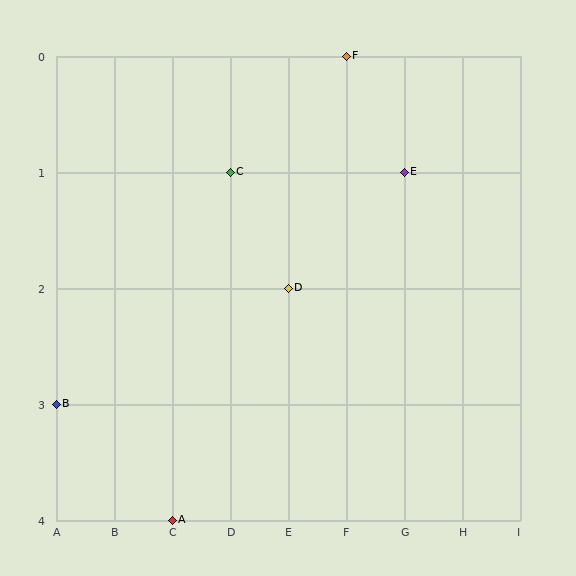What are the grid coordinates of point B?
Point B is at grid coordinates (A, 3).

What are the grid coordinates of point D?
Point D is at grid coordinates (E, 2).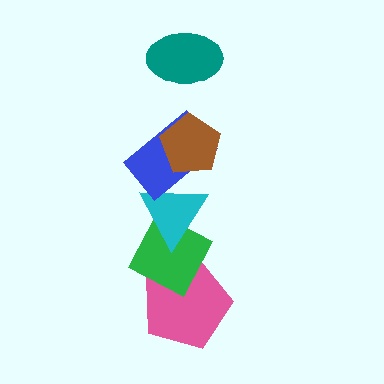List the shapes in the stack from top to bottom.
From top to bottom: the teal ellipse, the brown pentagon, the blue rectangle, the cyan triangle, the green diamond, the pink pentagon.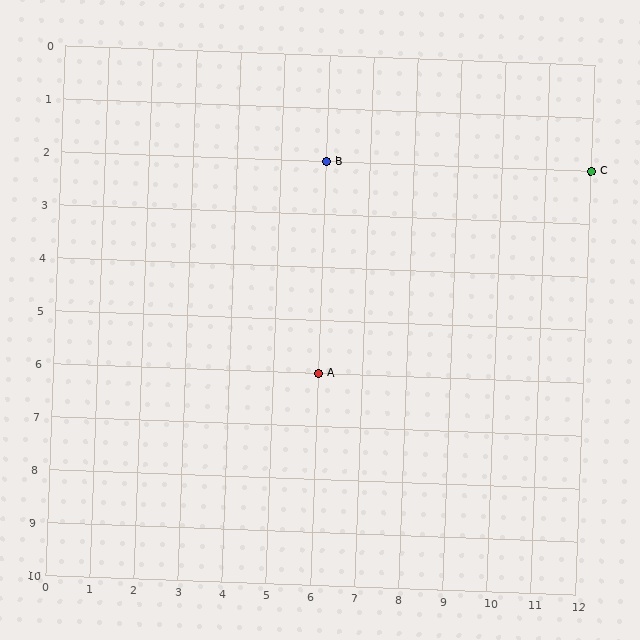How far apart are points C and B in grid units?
Points C and B are 6 columns apart.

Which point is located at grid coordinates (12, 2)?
Point C is at (12, 2).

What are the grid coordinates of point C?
Point C is at grid coordinates (12, 2).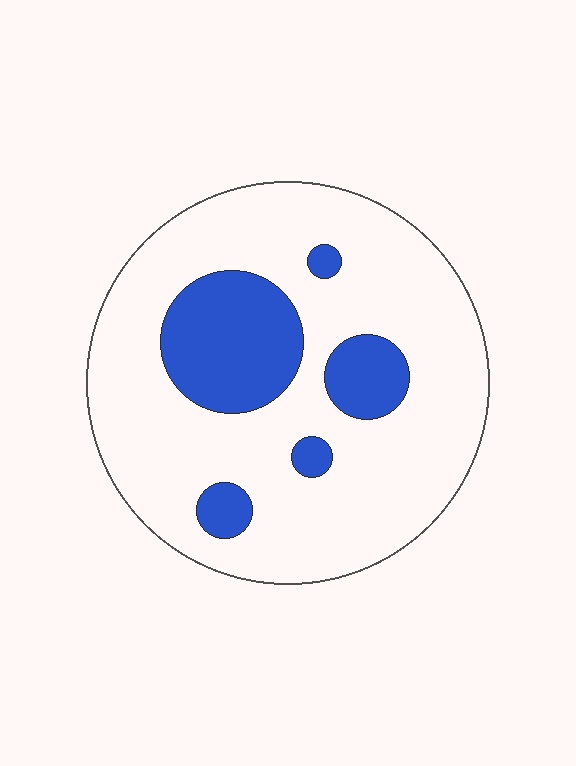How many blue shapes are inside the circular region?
5.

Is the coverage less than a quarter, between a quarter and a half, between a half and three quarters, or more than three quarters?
Less than a quarter.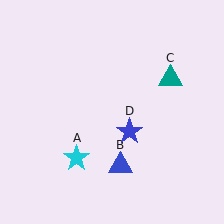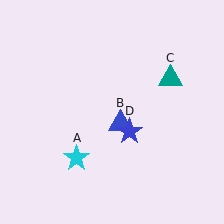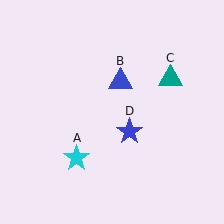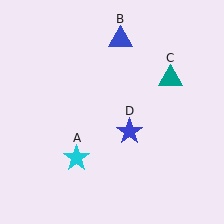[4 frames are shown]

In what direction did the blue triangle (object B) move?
The blue triangle (object B) moved up.